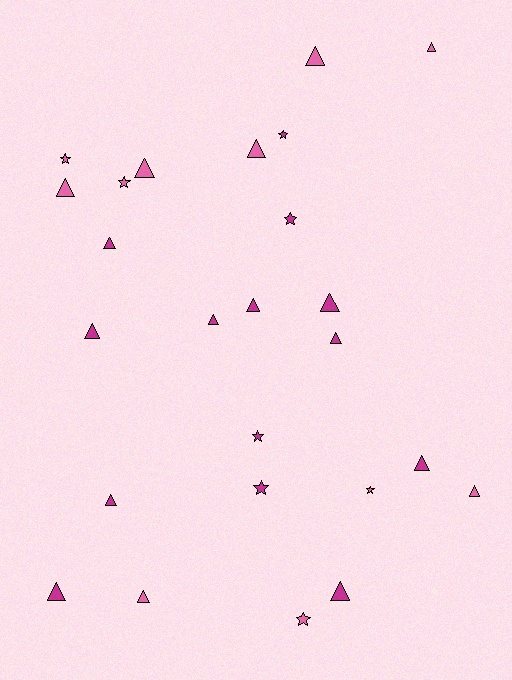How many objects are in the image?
There are 25 objects.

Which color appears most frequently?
Magenta, with 14 objects.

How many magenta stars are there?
There are 4 magenta stars.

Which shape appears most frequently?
Triangle, with 17 objects.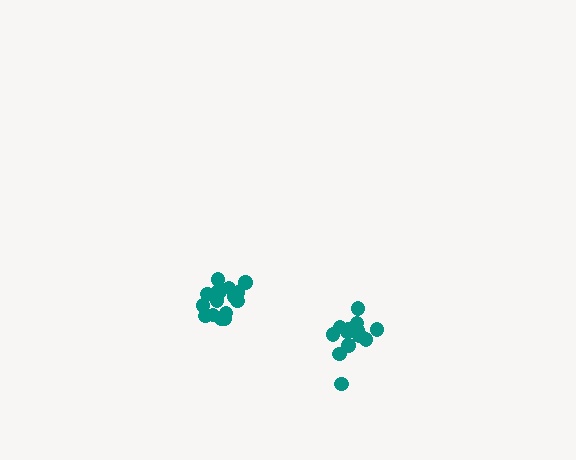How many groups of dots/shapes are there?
There are 2 groups.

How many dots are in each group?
Group 1: 17 dots, Group 2: 15 dots (32 total).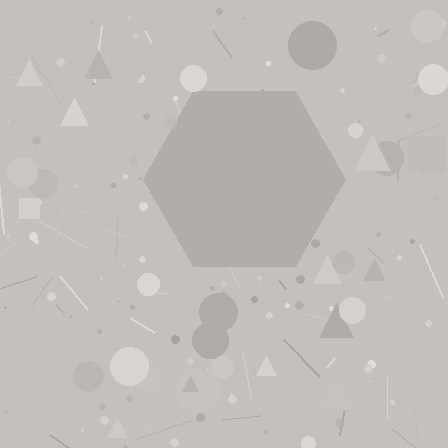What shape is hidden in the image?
A hexagon is hidden in the image.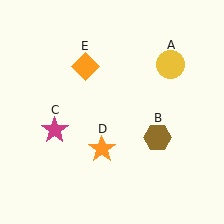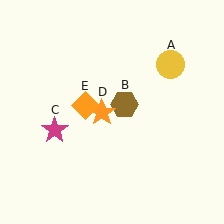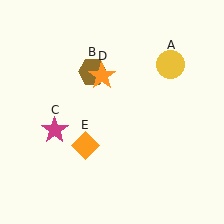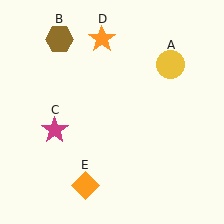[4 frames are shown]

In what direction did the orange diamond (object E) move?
The orange diamond (object E) moved down.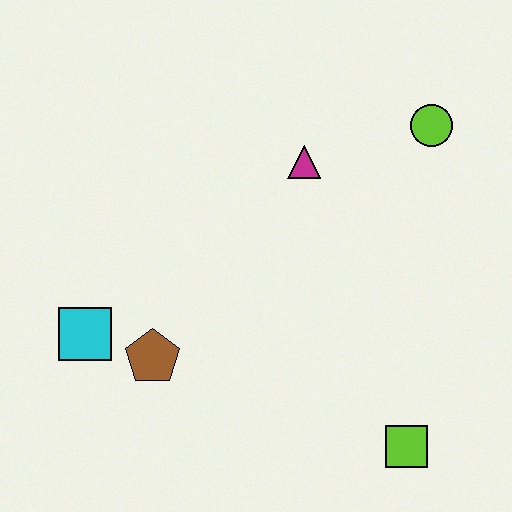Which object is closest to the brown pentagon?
The cyan square is closest to the brown pentagon.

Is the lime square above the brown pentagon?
No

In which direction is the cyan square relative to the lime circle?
The cyan square is to the left of the lime circle.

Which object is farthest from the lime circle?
The cyan square is farthest from the lime circle.